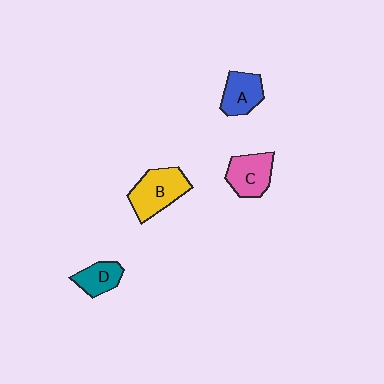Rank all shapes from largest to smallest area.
From largest to smallest: B (yellow), C (pink), A (blue), D (teal).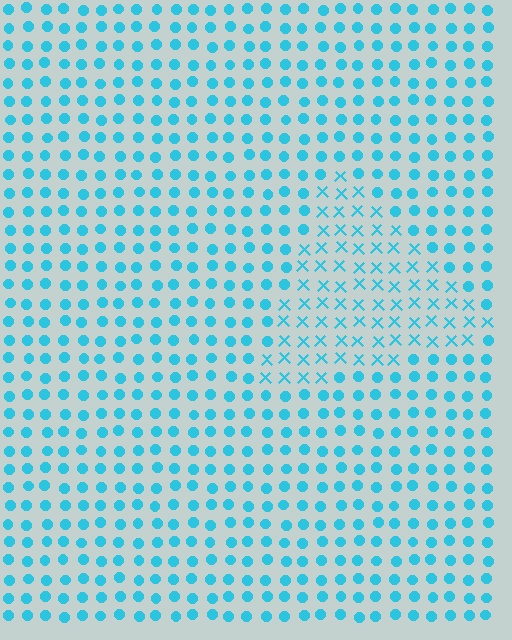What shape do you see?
I see a triangle.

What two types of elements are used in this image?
The image uses X marks inside the triangle region and circles outside it.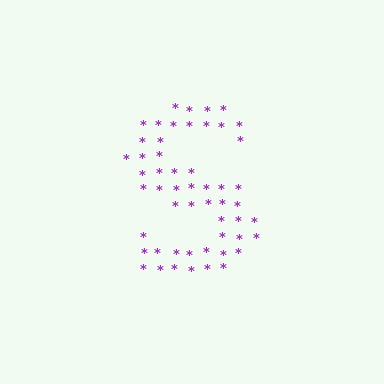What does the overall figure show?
The overall figure shows the letter S.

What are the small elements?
The small elements are asterisks.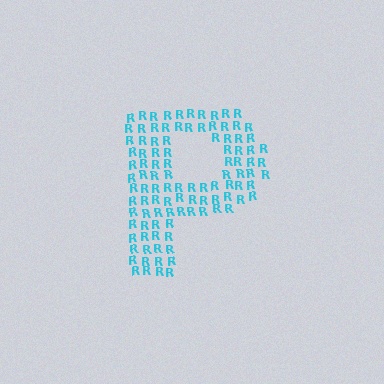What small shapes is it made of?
It is made of small letter R's.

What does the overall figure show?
The overall figure shows the letter P.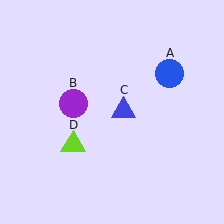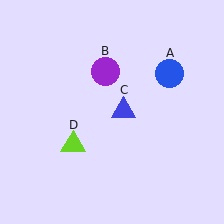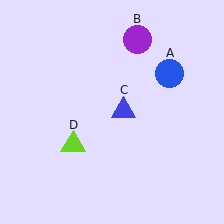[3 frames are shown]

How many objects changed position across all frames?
1 object changed position: purple circle (object B).